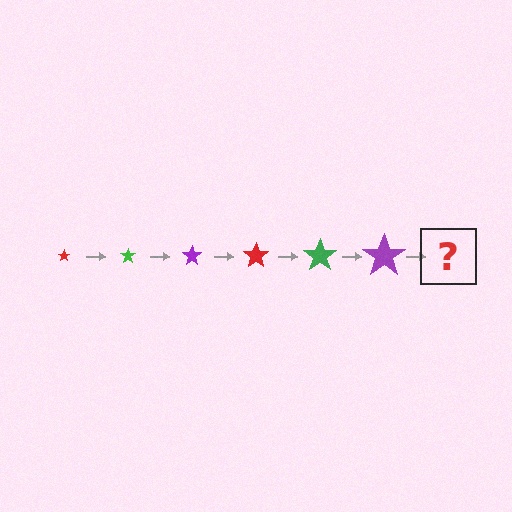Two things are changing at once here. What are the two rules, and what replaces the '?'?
The two rules are that the star grows larger each step and the color cycles through red, green, and purple. The '?' should be a red star, larger than the previous one.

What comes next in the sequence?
The next element should be a red star, larger than the previous one.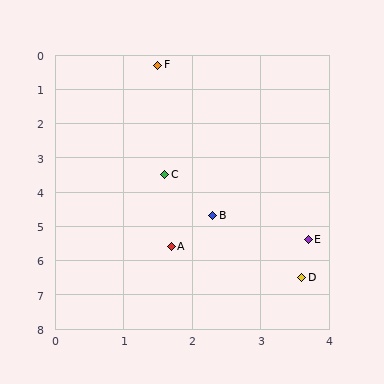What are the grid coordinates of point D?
Point D is at approximately (3.6, 6.5).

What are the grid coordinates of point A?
Point A is at approximately (1.7, 5.6).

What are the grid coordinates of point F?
Point F is at approximately (1.5, 0.3).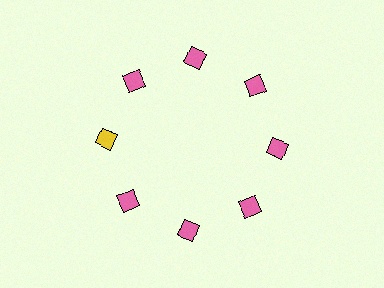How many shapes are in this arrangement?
There are 8 shapes arranged in a ring pattern.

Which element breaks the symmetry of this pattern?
The yellow diamond at roughly the 9 o'clock position breaks the symmetry. All other shapes are pink diamonds.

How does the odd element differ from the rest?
It has a different color: yellow instead of pink.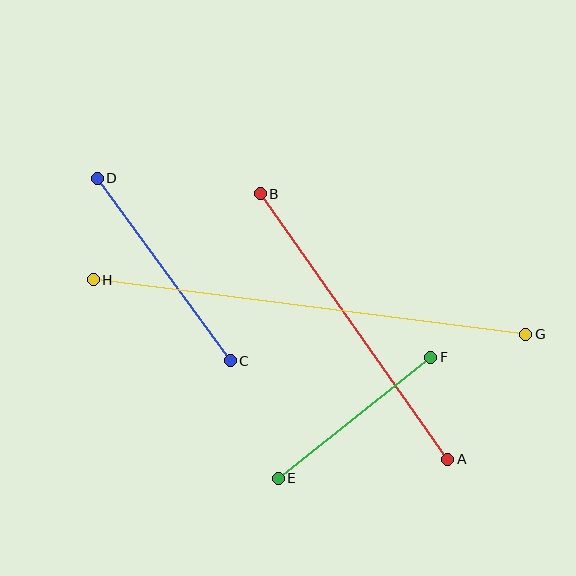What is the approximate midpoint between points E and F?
The midpoint is at approximately (355, 417) pixels.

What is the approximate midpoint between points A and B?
The midpoint is at approximately (354, 326) pixels.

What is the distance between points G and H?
The distance is approximately 436 pixels.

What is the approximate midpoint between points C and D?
The midpoint is at approximately (164, 270) pixels.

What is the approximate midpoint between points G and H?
The midpoint is at approximately (310, 307) pixels.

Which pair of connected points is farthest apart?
Points G and H are farthest apart.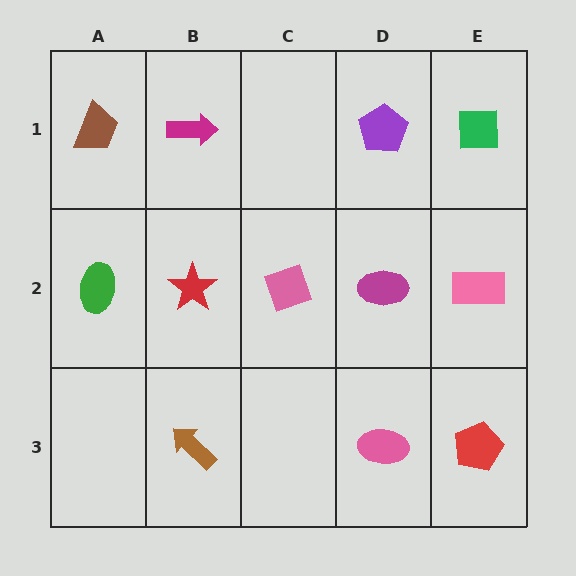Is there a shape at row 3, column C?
No, that cell is empty.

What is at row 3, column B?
A brown arrow.